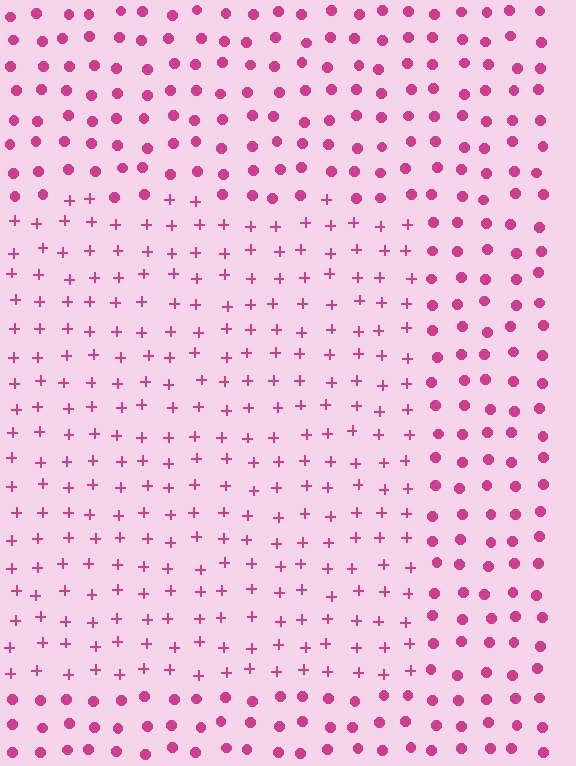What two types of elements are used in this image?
The image uses plus signs inside the rectangle region and circles outside it.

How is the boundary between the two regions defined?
The boundary is defined by a change in element shape: plus signs inside vs. circles outside. All elements share the same color and spacing.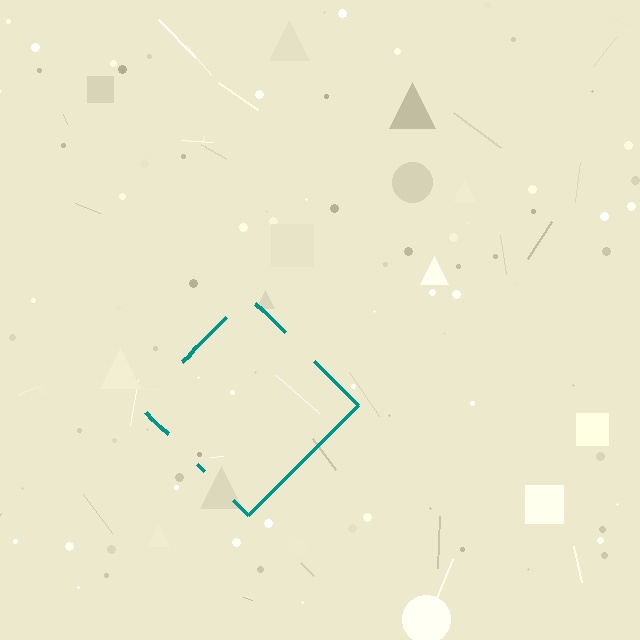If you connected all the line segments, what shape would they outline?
They would outline a diamond.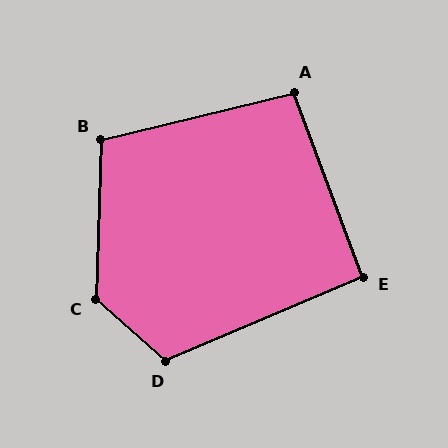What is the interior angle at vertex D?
Approximately 116 degrees (obtuse).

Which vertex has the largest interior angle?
C, at approximately 129 degrees.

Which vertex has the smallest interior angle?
E, at approximately 93 degrees.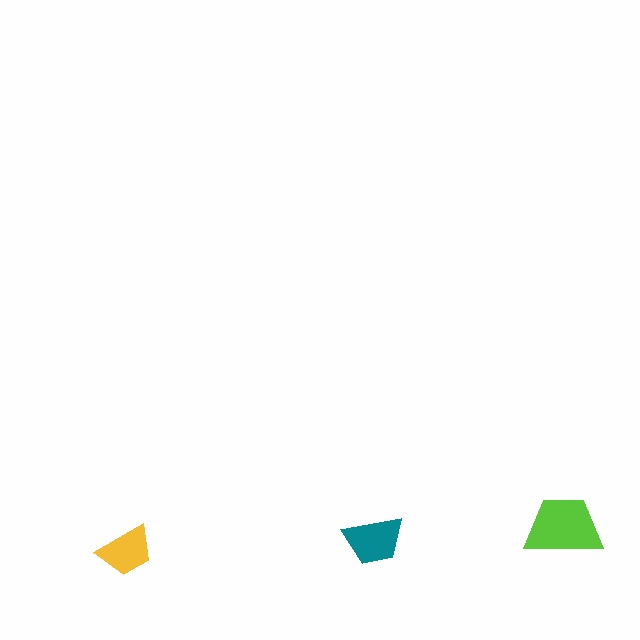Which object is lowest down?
The yellow trapezoid is bottommost.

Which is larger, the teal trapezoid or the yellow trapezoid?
The teal one.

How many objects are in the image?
There are 3 objects in the image.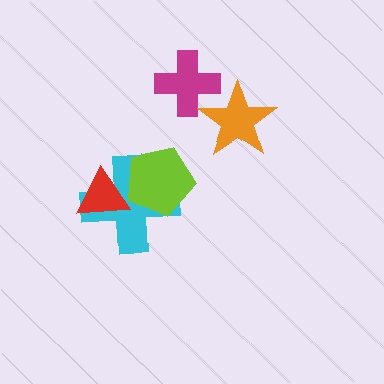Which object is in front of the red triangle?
The lime pentagon is in front of the red triangle.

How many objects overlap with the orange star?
1 object overlaps with the orange star.